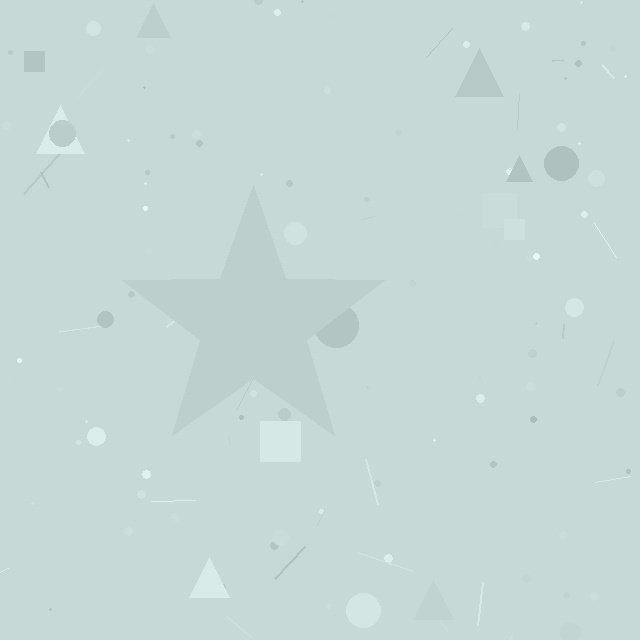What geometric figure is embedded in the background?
A star is embedded in the background.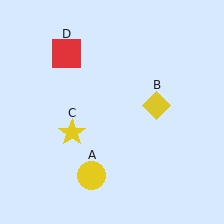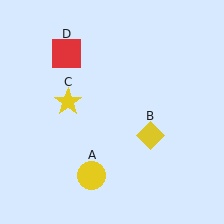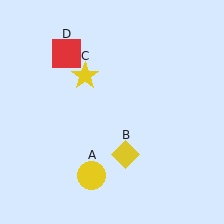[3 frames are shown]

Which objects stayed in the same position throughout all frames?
Yellow circle (object A) and red square (object D) remained stationary.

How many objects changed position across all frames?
2 objects changed position: yellow diamond (object B), yellow star (object C).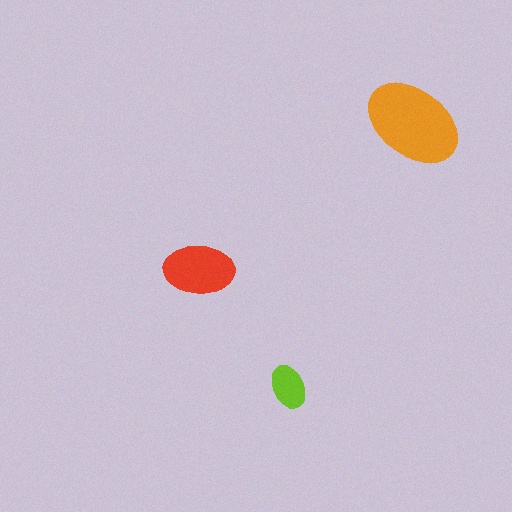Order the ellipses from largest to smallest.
the orange one, the red one, the lime one.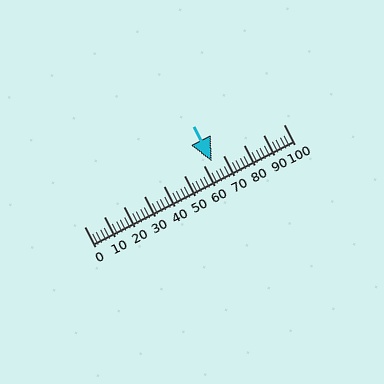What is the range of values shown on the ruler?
The ruler shows values from 0 to 100.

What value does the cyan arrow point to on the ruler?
The cyan arrow points to approximately 64.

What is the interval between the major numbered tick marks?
The major tick marks are spaced 10 units apart.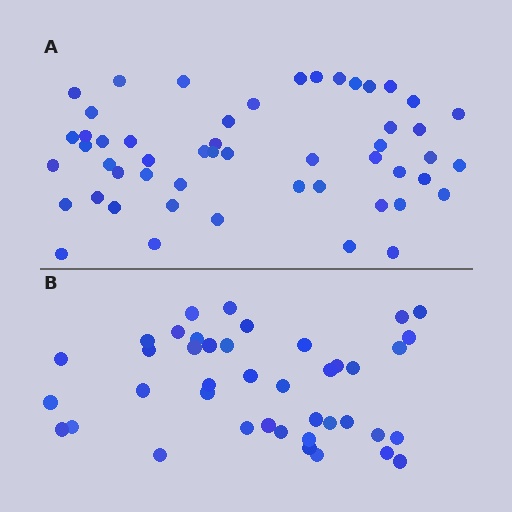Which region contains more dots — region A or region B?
Region A (the top region) has more dots.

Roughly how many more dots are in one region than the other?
Region A has roughly 12 or so more dots than region B.